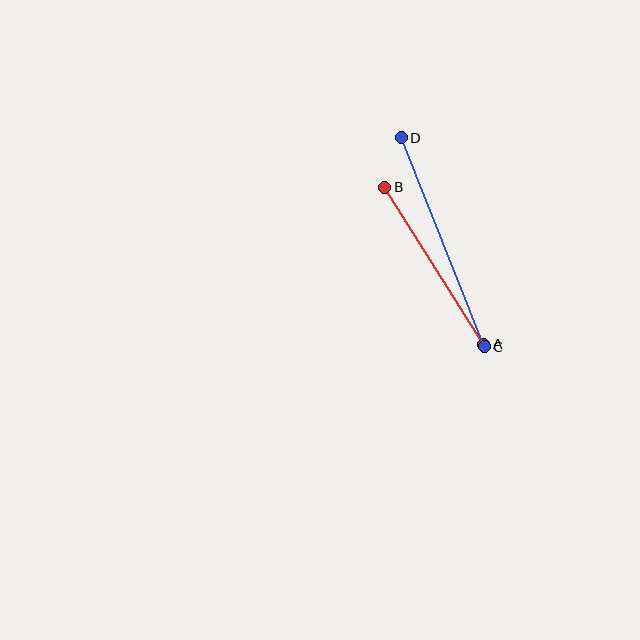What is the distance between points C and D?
The distance is approximately 225 pixels.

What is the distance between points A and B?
The distance is approximately 185 pixels.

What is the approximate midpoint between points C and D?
The midpoint is at approximately (443, 242) pixels.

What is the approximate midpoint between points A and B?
The midpoint is at approximately (434, 266) pixels.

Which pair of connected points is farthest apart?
Points C and D are farthest apart.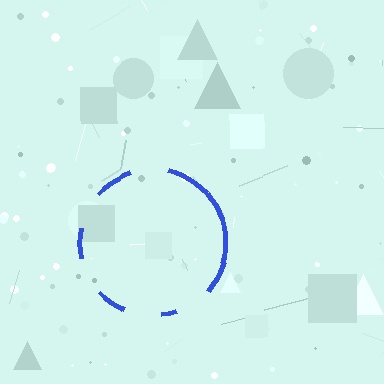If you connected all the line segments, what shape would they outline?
They would outline a circle.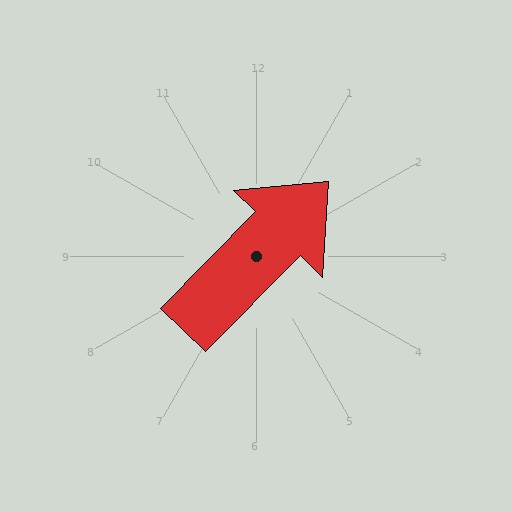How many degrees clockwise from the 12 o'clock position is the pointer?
Approximately 44 degrees.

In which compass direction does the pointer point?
Northeast.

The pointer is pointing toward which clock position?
Roughly 1 o'clock.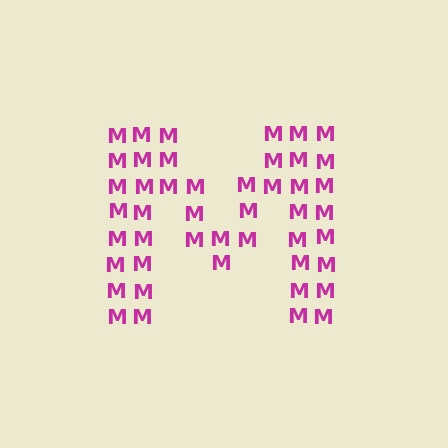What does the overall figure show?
The overall figure shows the letter M.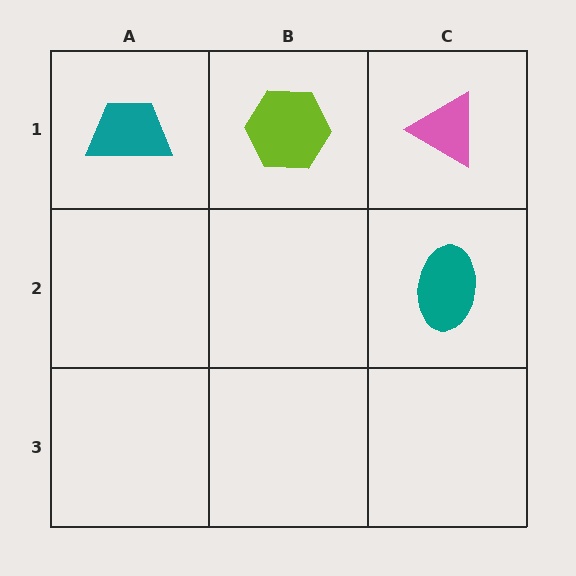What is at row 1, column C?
A pink triangle.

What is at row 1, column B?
A lime hexagon.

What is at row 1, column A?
A teal trapezoid.